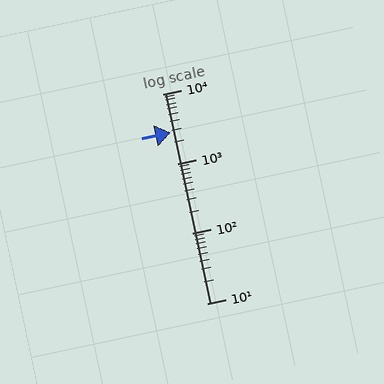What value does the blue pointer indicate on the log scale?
The pointer indicates approximately 2800.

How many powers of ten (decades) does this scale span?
The scale spans 3 decades, from 10 to 10000.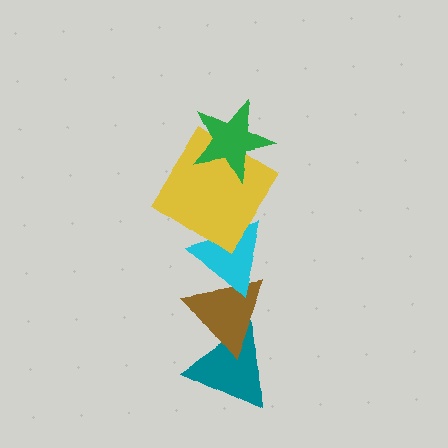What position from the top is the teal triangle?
The teal triangle is 5th from the top.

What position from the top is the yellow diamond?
The yellow diamond is 2nd from the top.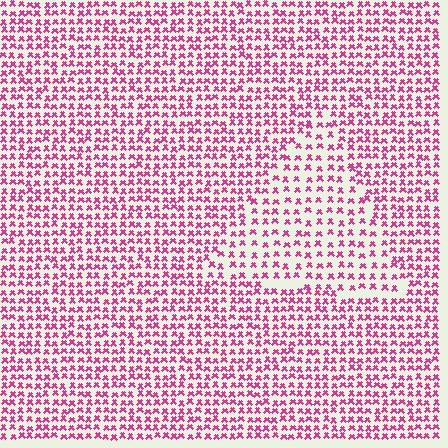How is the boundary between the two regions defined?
The boundary is defined by a change in element density (approximately 1.6x ratio). All elements are the same color, size, and shape.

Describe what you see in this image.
The image contains small magenta elements arranged at two different densities. A triangle-shaped region is visible where the elements are less densely packed than the surrounding area.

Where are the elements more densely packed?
The elements are more densely packed outside the triangle boundary.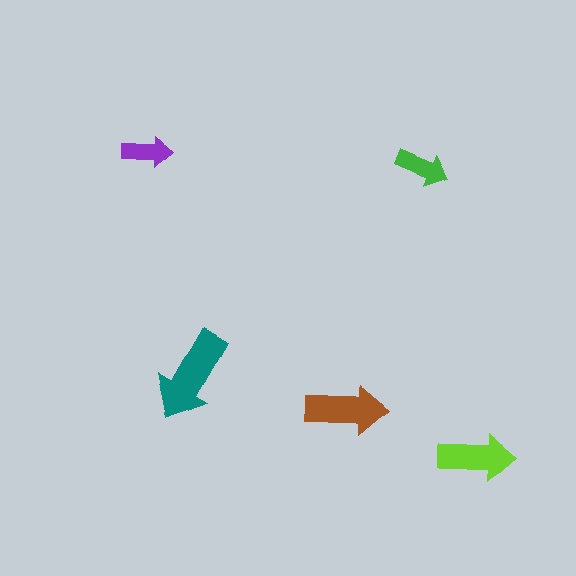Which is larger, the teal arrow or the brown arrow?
The teal one.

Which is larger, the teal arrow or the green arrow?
The teal one.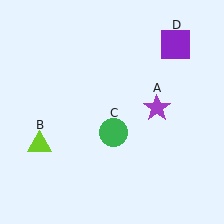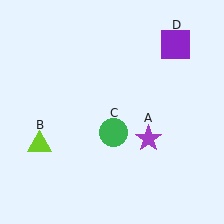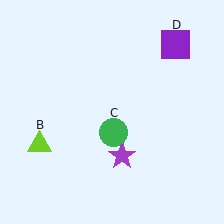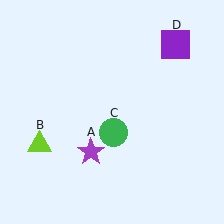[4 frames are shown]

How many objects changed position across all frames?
1 object changed position: purple star (object A).